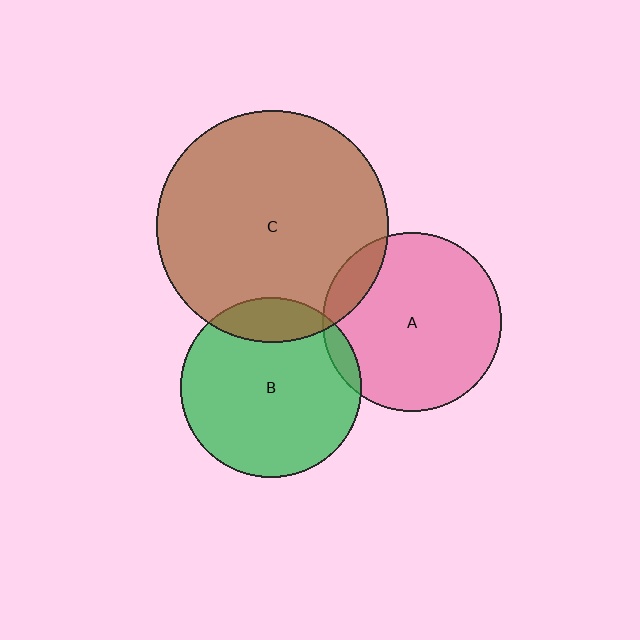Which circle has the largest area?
Circle C (brown).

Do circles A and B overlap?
Yes.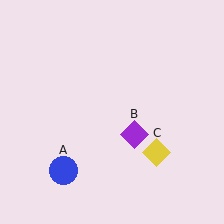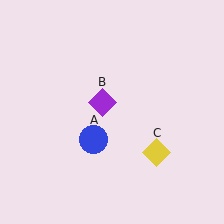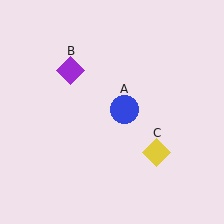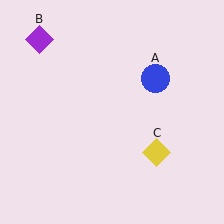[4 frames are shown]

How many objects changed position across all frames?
2 objects changed position: blue circle (object A), purple diamond (object B).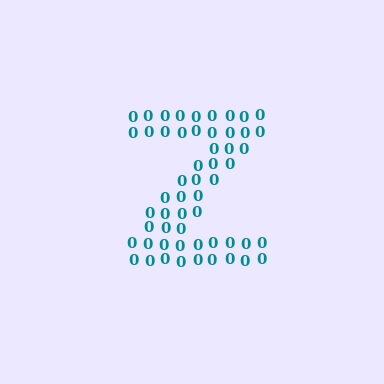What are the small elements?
The small elements are digit 0's.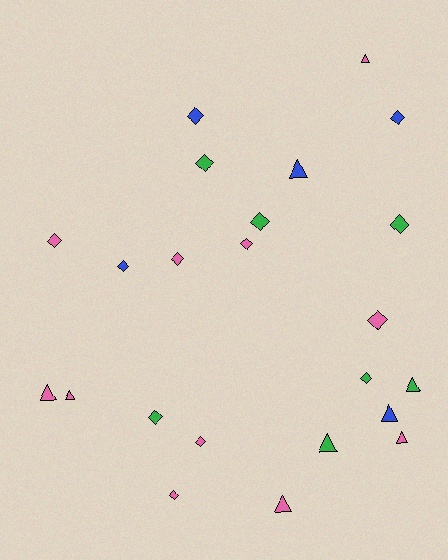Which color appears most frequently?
Pink, with 11 objects.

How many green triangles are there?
There are 2 green triangles.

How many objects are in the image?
There are 23 objects.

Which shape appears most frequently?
Diamond, with 14 objects.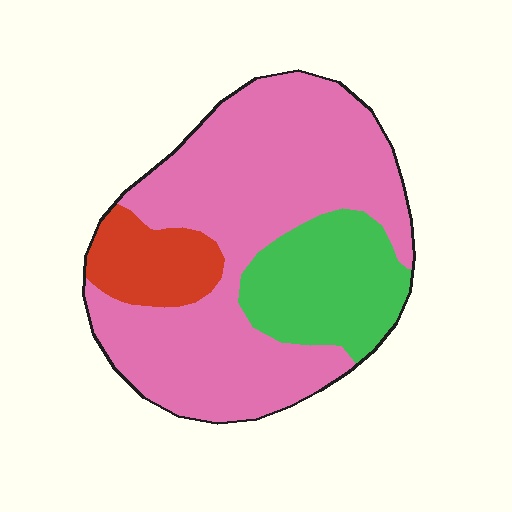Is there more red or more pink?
Pink.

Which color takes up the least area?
Red, at roughly 10%.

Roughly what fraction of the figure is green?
Green takes up about one fifth (1/5) of the figure.